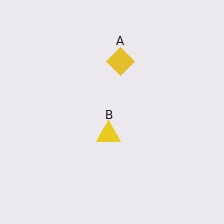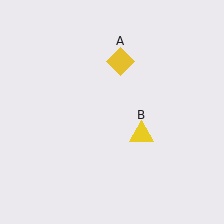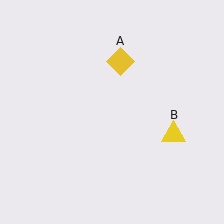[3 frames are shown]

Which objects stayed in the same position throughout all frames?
Yellow diamond (object A) remained stationary.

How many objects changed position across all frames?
1 object changed position: yellow triangle (object B).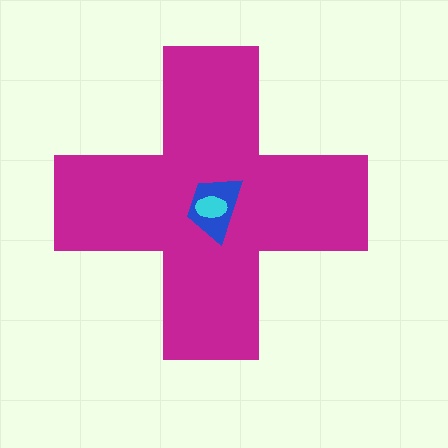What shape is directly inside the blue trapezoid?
The cyan ellipse.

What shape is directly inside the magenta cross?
The blue trapezoid.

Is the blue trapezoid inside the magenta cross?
Yes.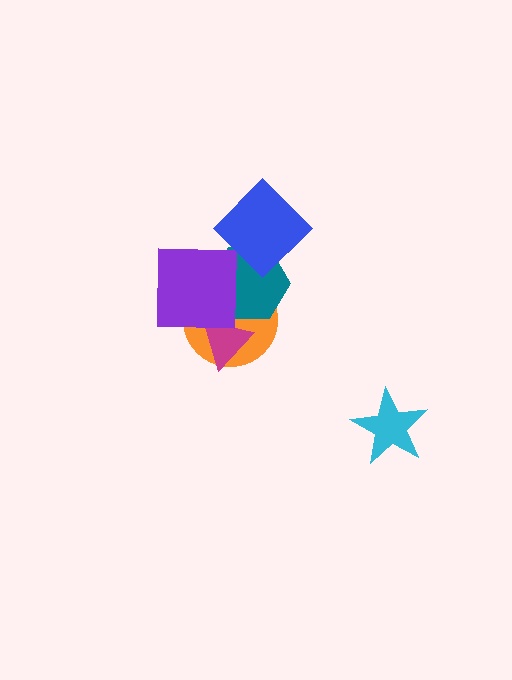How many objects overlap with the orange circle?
3 objects overlap with the orange circle.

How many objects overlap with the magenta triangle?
3 objects overlap with the magenta triangle.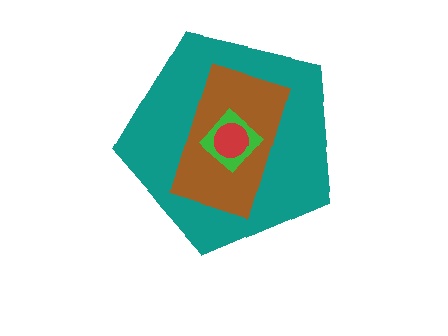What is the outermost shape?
The teal pentagon.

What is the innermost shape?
The red circle.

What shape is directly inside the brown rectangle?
The green diamond.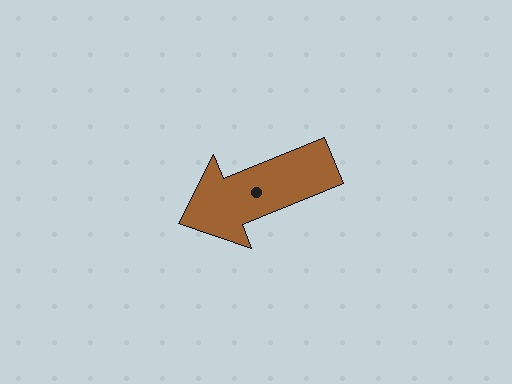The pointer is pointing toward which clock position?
Roughly 8 o'clock.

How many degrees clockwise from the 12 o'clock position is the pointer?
Approximately 248 degrees.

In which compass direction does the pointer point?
West.